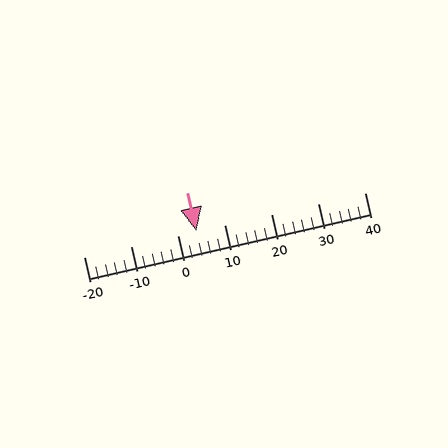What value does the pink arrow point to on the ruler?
The pink arrow points to approximately 4.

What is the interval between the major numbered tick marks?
The major tick marks are spaced 10 units apart.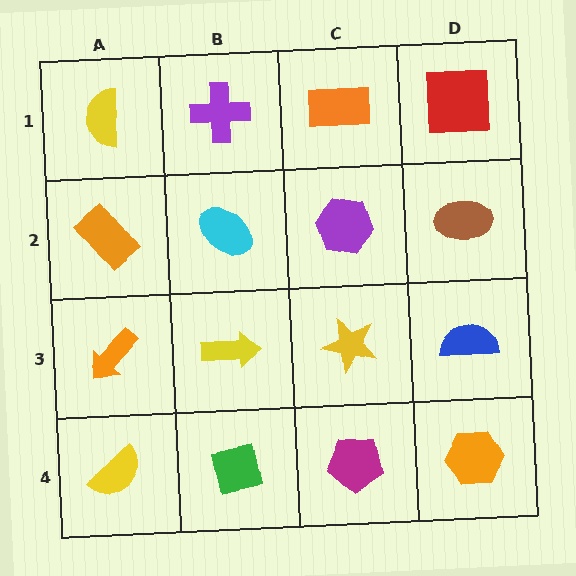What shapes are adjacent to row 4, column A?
An orange arrow (row 3, column A), a green square (row 4, column B).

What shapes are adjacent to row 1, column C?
A purple hexagon (row 2, column C), a purple cross (row 1, column B), a red square (row 1, column D).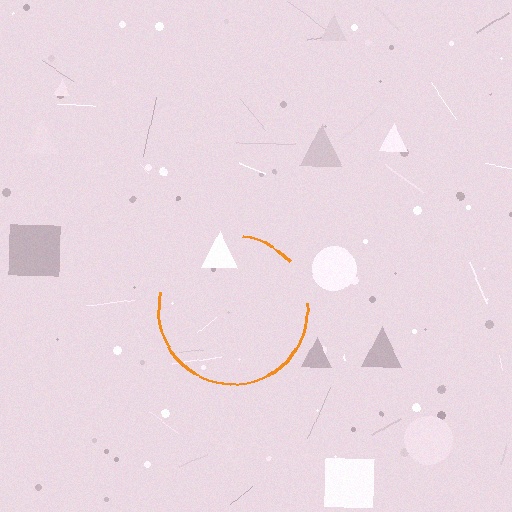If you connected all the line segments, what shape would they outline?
They would outline a circle.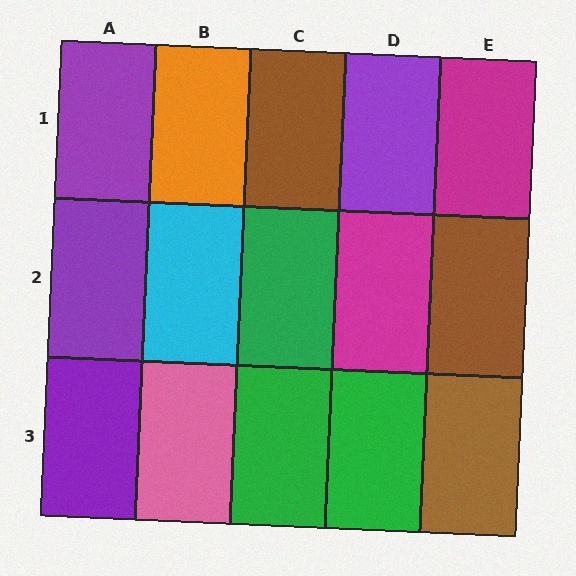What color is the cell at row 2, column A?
Purple.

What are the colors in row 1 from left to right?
Purple, orange, brown, purple, magenta.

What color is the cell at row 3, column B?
Pink.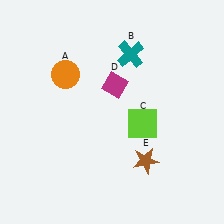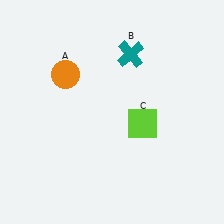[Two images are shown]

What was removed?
The magenta diamond (D), the brown star (E) were removed in Image 2.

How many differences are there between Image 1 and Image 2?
There are 2 differences between the two images.